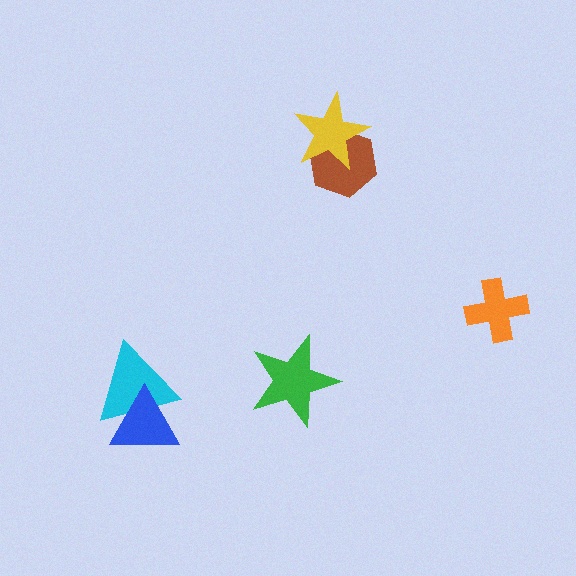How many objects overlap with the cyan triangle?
1 object overlaps with the cyan triangle.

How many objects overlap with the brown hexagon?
1 object overlaps with the brown hexagon.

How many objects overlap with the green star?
0 objects overlap with the green star.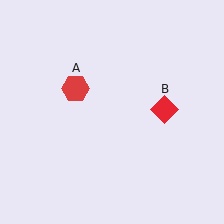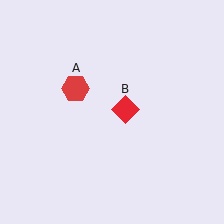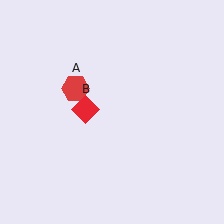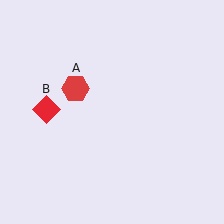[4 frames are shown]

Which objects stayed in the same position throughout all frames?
Red hexagon (object A) remained stationary.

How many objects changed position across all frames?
1 object changed position: red diamond (object B).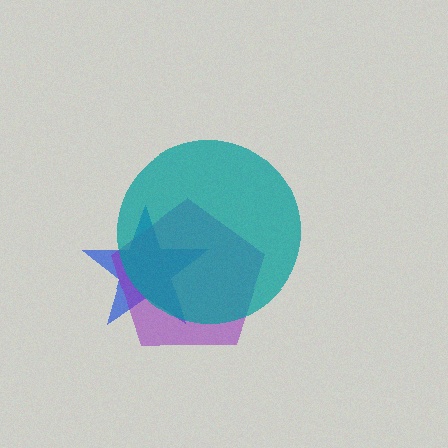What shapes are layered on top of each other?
The layered shapes are: a blue star, a purple pentagon, a teal circle.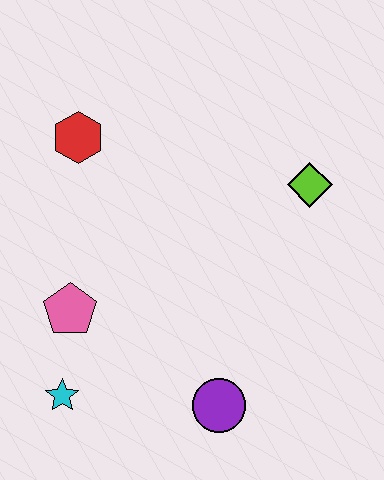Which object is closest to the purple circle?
The cyan star is closest to the purple circle.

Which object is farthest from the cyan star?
The lime diamond is farthest from the cyan star.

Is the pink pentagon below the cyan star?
No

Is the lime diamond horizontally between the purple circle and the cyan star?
No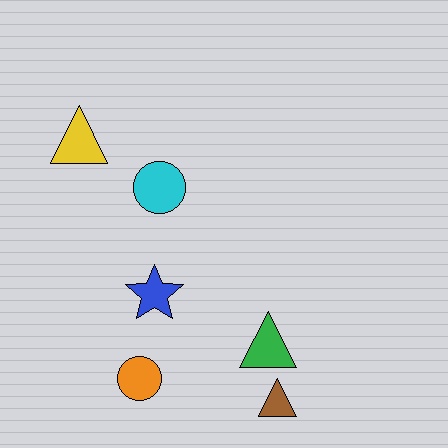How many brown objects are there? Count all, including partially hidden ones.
There is 1 brown object.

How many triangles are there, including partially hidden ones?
There are 3 triangles.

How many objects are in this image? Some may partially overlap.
There are 6 objects.